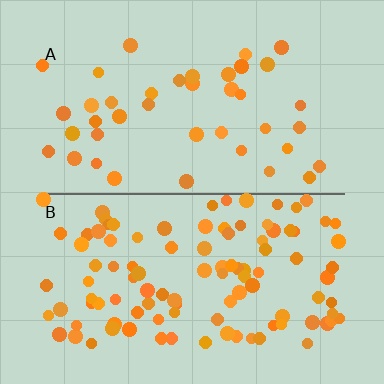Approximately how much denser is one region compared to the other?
Approximately 2.6× — region B over region A.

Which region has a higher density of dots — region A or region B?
B (the bottom).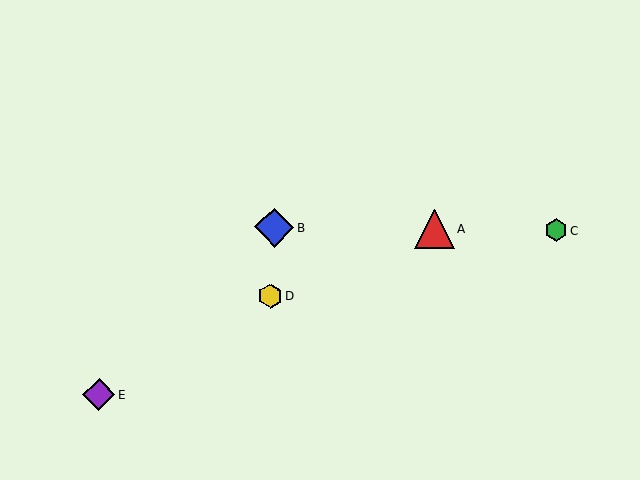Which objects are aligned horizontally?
Objects A, B, C are aligned horizontally.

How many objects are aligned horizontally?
3 objects (A, B, C) are aligned horizontally.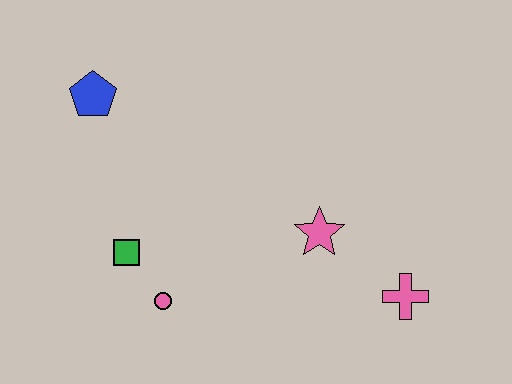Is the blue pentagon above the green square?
Yes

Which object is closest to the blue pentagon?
The green square is closest to the blue pentagon.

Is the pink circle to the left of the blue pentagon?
No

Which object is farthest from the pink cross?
The blue pentagon is farthest from the pink cross.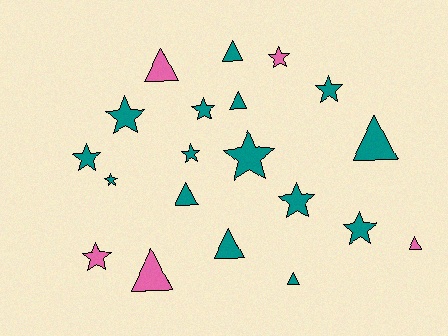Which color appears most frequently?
Teal, with 15 objects.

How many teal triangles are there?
There are 6 teal triangles.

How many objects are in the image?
There are 20 objects.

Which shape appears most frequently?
Star, with 11 objects.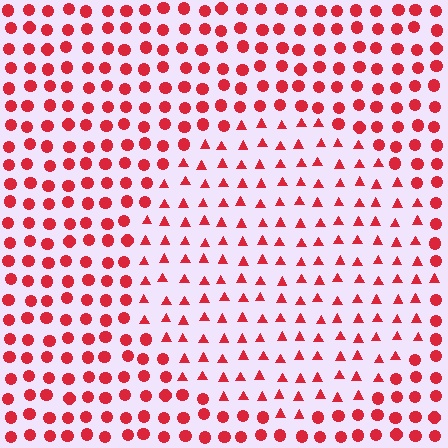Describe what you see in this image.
The image is filled with small red elements arranged in a uniform grid. A circle-shaped region contains triangles, while the surrounding area contains circles. The boundary is defined purely by the change in element shape.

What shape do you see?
I see a circle.